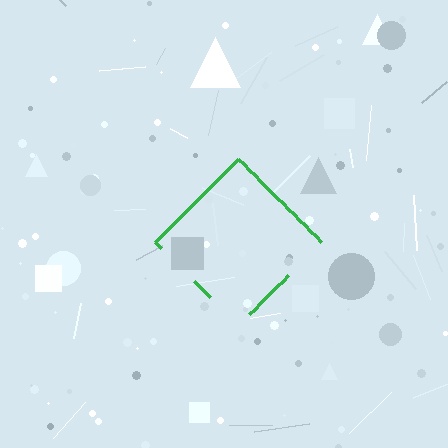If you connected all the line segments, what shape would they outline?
They would outline a diamond.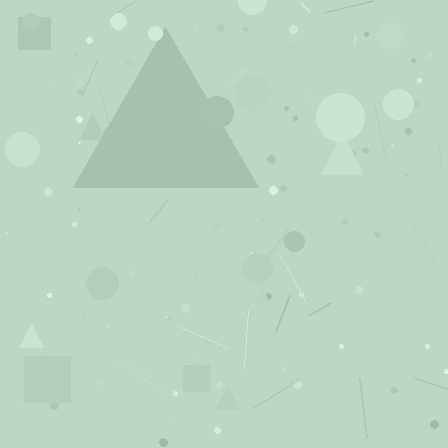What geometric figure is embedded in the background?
A triangle is embedded in the background.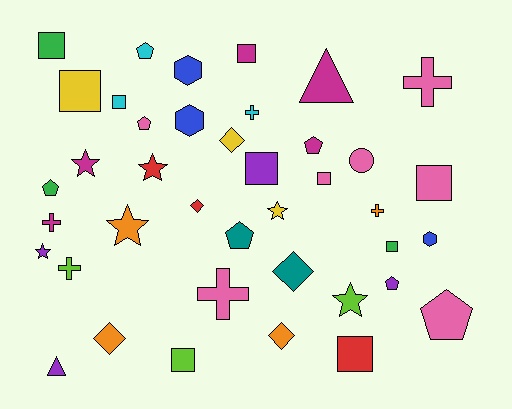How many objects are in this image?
There are 40 objects.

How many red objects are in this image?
There are 3 red objects.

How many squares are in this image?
There are 10 squares.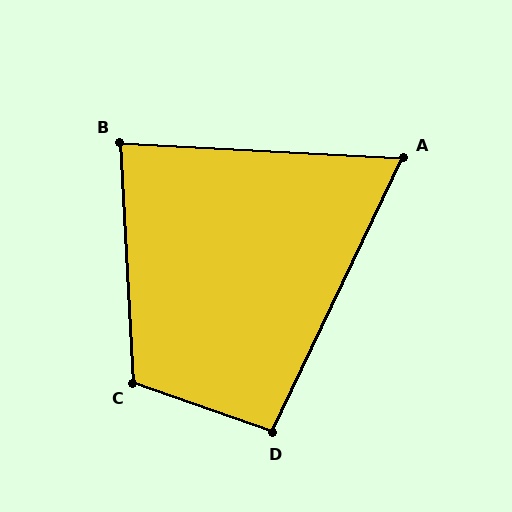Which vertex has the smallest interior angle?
A, at approximately 68 degrees.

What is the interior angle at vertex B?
Approximately 84 degrees (acute).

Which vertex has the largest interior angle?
C, at approximately 112 degrees.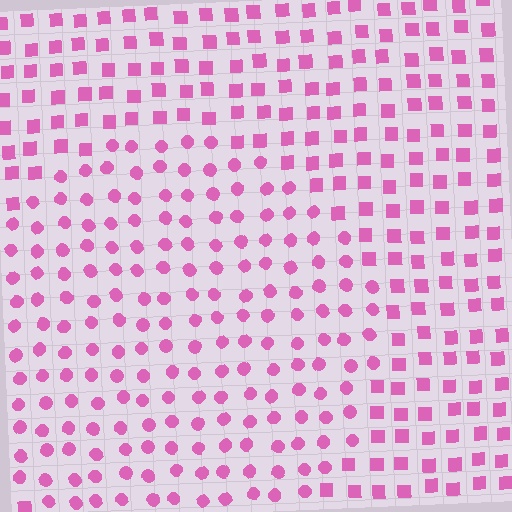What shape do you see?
I see a circle.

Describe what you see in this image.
The image is filled with small pink elements arranged in a uniform grid. A circle-shaped region contains circles, while the surrounding area contains squares. The boundary is defined purely by the change in element shape.